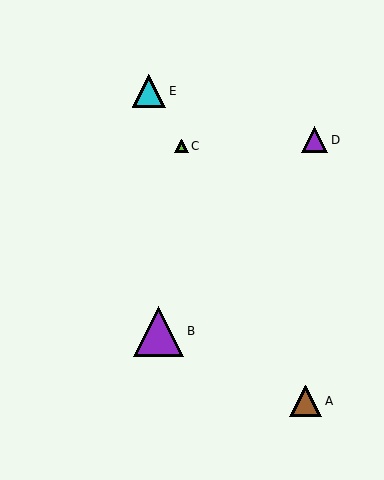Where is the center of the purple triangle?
The center of the purple triangle is at (159, 331).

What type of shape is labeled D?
Shape D is a purple triangle.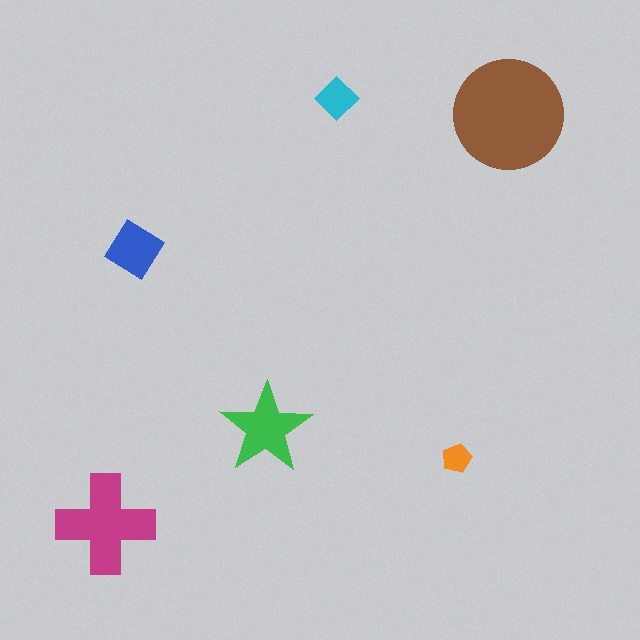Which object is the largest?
The brown circle.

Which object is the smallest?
The orange pentagon.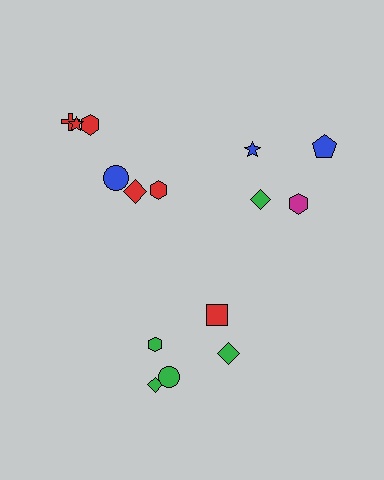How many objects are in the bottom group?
There are 5 objects.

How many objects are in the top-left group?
There are 6 objects.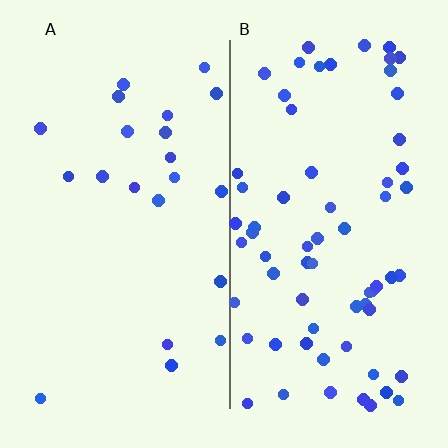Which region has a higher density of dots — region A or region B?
B (the right).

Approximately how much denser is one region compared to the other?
Approximately 3.1× — region B over region A.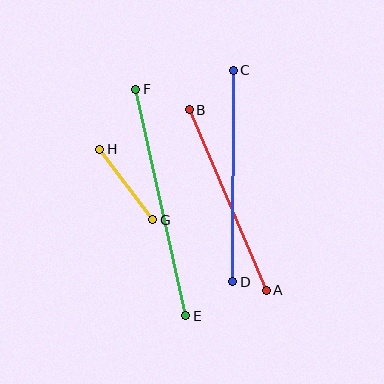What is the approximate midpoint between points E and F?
The midpoint is at approximately (161, 203) pixels.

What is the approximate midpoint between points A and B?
The midpoint is at approximately (228, 200) pixels.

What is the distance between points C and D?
The distance is approximately 212 pixels.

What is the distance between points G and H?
The distance is approximately 88 pixels.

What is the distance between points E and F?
The distance is approximately 232 pixels.